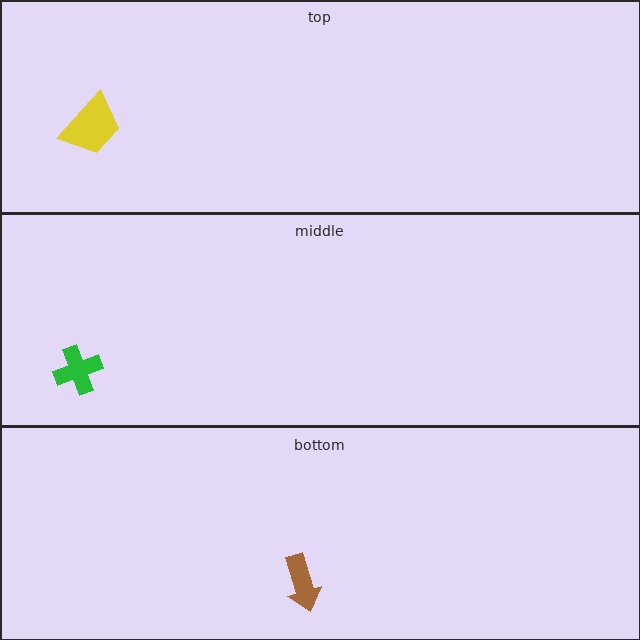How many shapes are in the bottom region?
1.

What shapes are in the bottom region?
The brown arrow.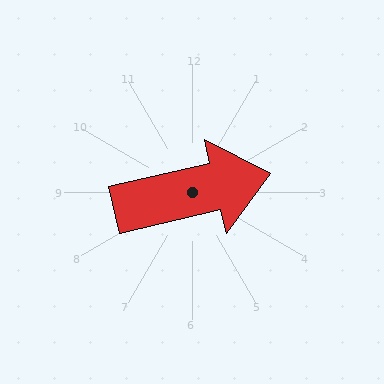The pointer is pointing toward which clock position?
Roughly 3 o'clock.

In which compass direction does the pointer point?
East.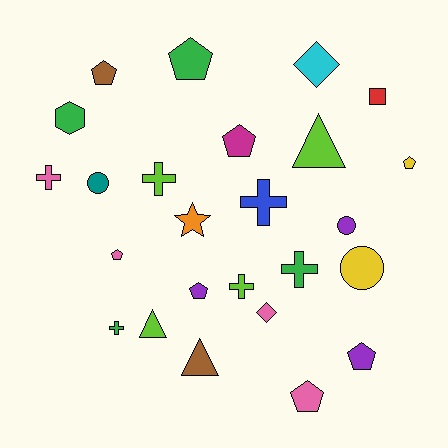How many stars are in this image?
There is 1 star.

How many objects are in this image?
There are 25 objects.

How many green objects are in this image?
There are 4 green objects.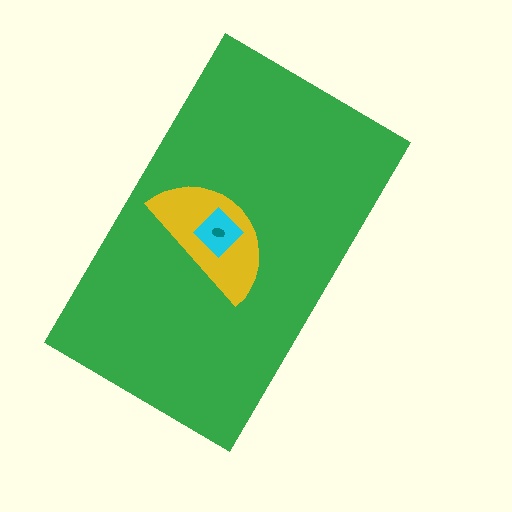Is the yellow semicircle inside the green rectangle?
Yes.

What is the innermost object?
The teal ellipse.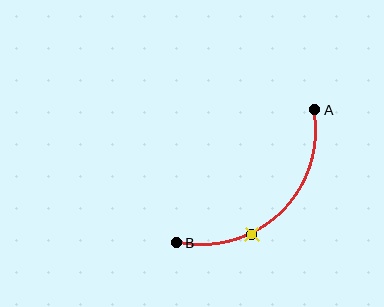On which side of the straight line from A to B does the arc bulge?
The arc bulges below and to the right of the straight line connecting A and B.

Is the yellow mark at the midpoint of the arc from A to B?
No. The yellow mark lies on the arc but is closer to endpoint B. The arc midpoint would be at the point on the curve equidistant along the arc from both A and B.